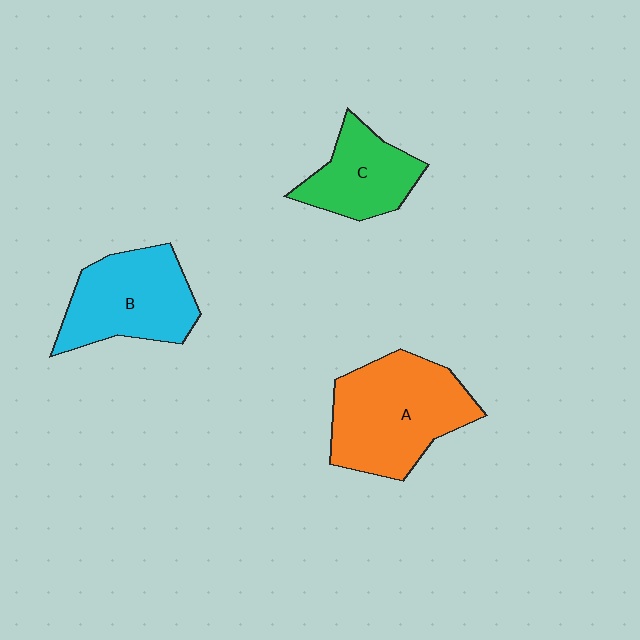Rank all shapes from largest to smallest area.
From largest to smallest: A (orange), B (cyan), C (green).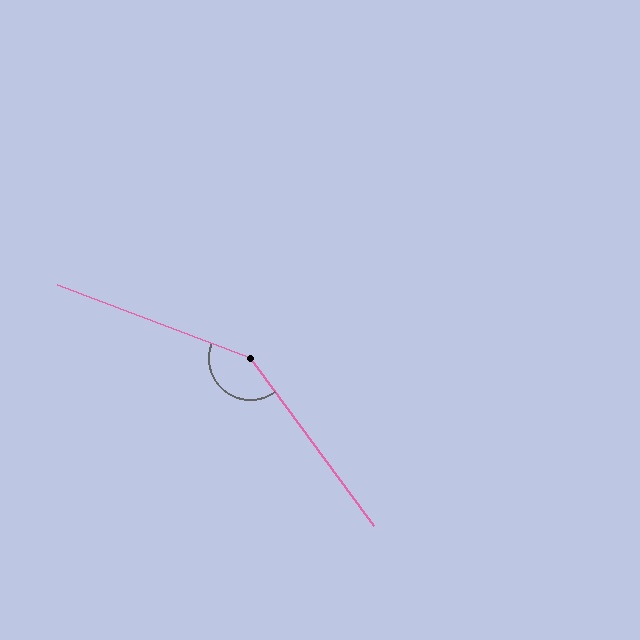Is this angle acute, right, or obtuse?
It is obtuse.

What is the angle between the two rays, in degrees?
Approximately 147 degrees.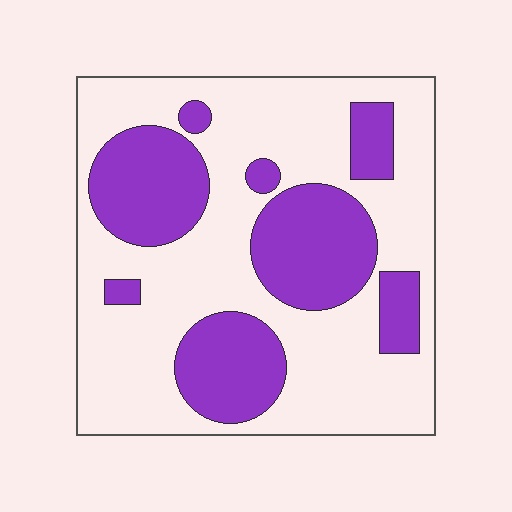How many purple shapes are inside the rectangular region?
8.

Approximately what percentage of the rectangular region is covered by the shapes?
Approximately 35%.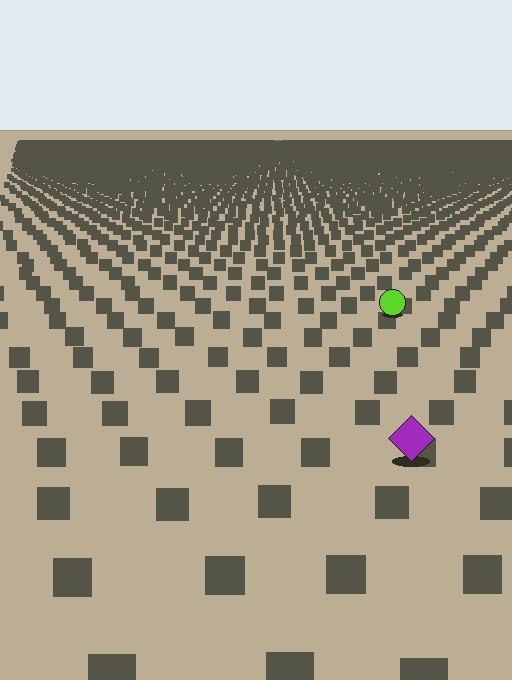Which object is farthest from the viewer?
The lime circle is farthest from the viewer. It appears smaller and the ground texture around it is denser.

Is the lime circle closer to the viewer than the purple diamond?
No. The purple diamond is closer — you can tell from the texture gradient: the ground texture is coarser near it.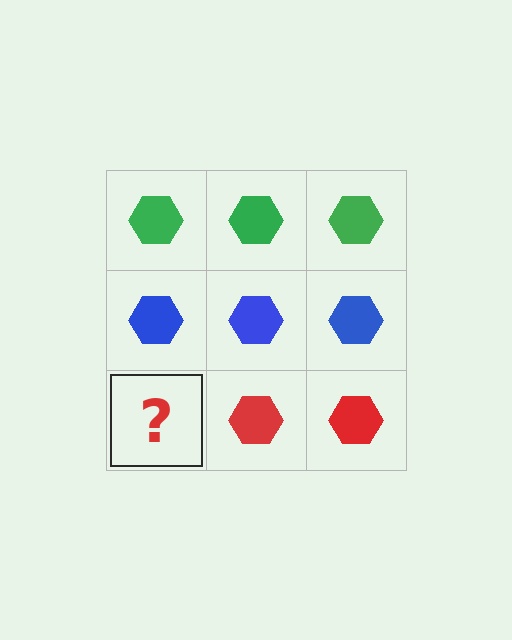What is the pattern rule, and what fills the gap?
The rule is that each row has a consistent color. The gap should be filled with a red hexagon.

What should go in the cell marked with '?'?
The missing cell should contain a red hexagon.